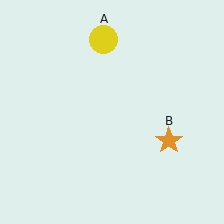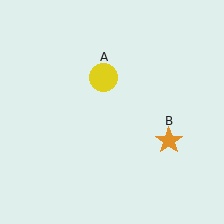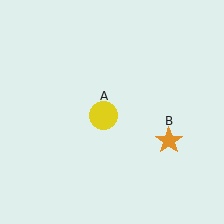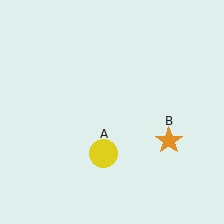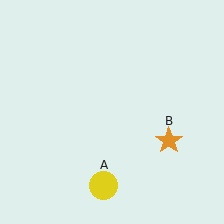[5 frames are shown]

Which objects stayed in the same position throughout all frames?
Orange star (object B) remained stationary.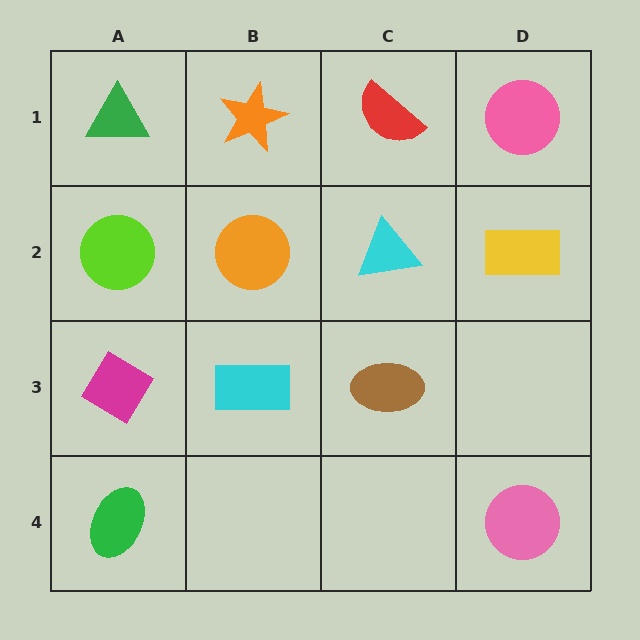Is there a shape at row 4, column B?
No, that cell is empty.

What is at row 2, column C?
A cyan triangle.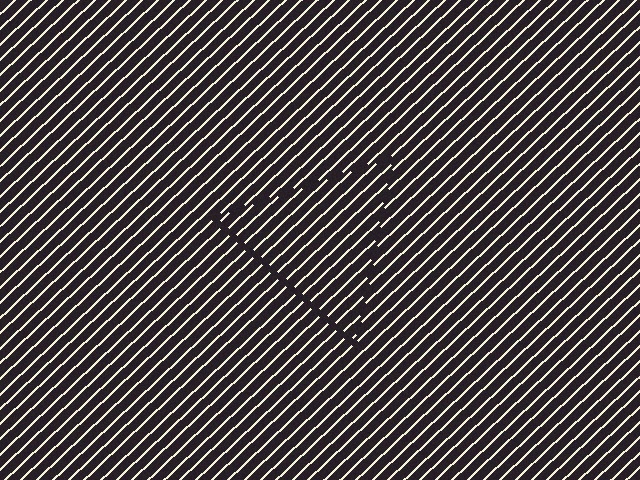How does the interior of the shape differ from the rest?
The interior of the shape contains the same grating, shifted by half a period — the contour is defined by the phase discontinuity where line-ends from the inner and outer gratings abut.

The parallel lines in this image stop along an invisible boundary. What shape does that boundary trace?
An illusory triangle. The interior of the shape contains the same grating, shifted by half a period — the contour is defined by the phase discontinuity where line-ends from the inner and outer gratings abut.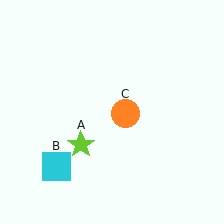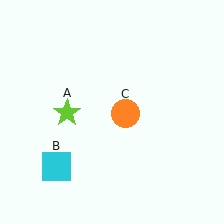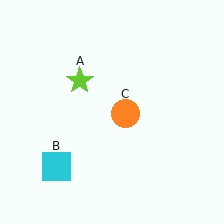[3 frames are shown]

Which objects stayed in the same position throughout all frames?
Cyan square (object B) and orange circle (object C) remained stationary.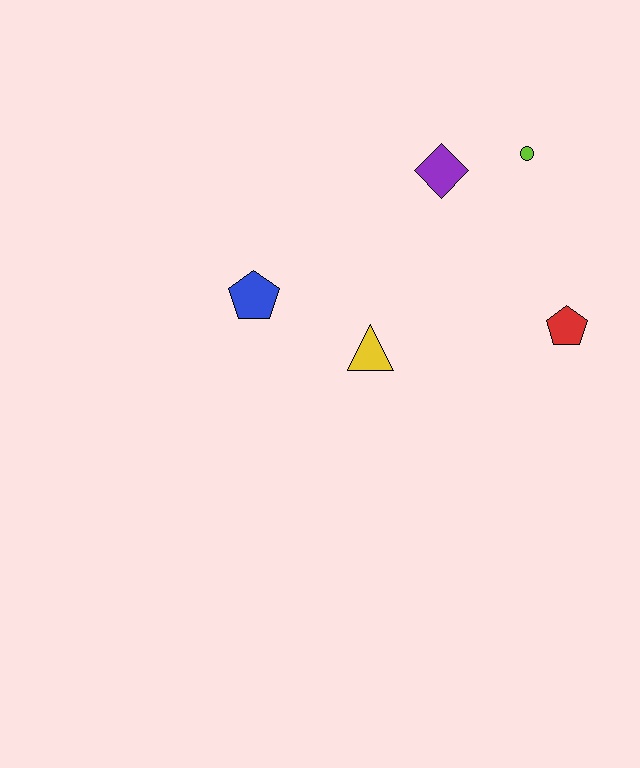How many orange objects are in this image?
There are no orange objects.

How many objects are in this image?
There are 5 objects.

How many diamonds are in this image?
There is 1 diamond.